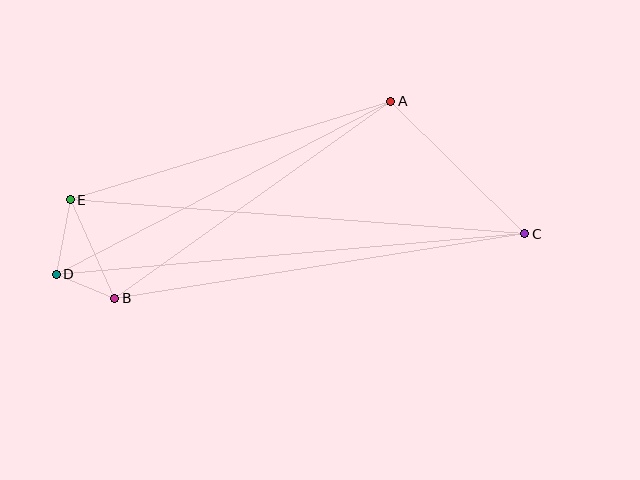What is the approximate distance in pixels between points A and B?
The distance between A and B is approximately 339 pixels.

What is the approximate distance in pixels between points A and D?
The distance between A and D is approximately 376 pixels.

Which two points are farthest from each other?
Points C and D are farthest from each other.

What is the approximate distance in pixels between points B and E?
The distance between B and E is approximately 108 pixels.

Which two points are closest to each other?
Points B and D are closest to each other.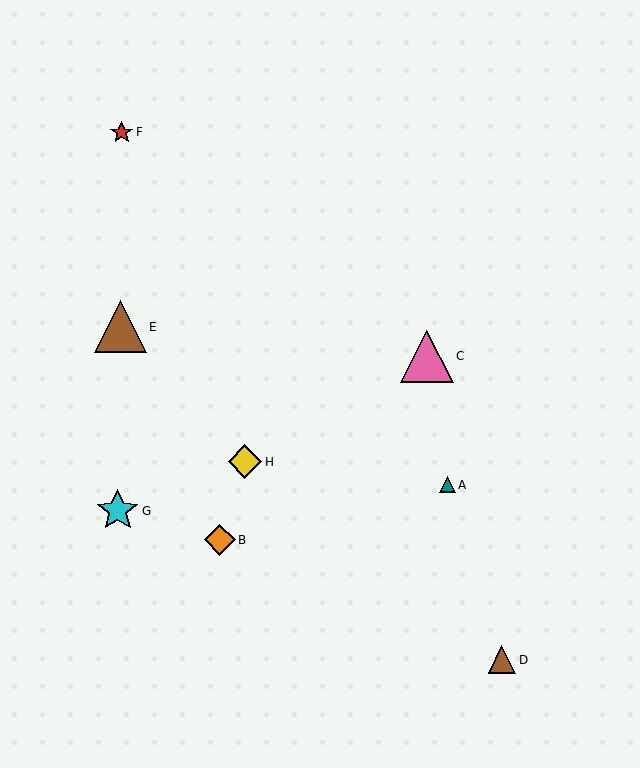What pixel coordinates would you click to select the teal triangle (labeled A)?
Click at (447, 485) to select the teal triangle A.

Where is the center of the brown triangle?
The center of the brown triangle is at (502, 660).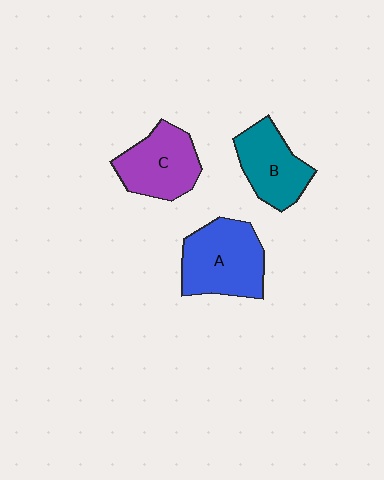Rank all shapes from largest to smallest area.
From largest to smallest: A (blue), C (purple), B (teal).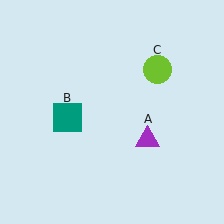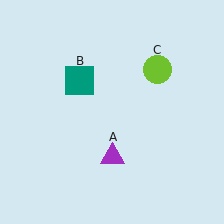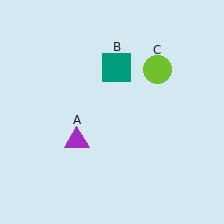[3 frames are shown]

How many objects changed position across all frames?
2 objects changed position: purple triangle (object A), teal square (object B).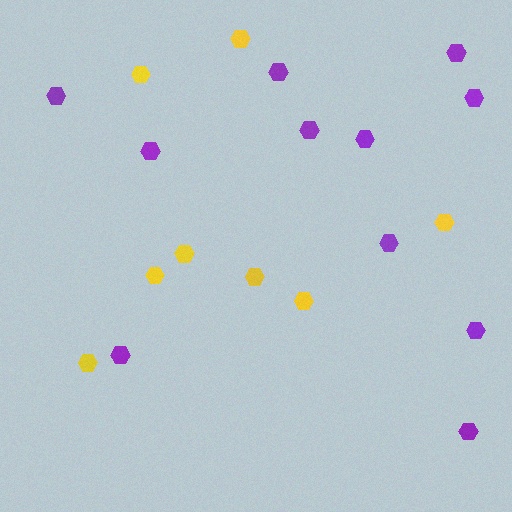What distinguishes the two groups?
There are 2 groups: one group of purple hexagons (11) and one group of yellow hexagons (8).